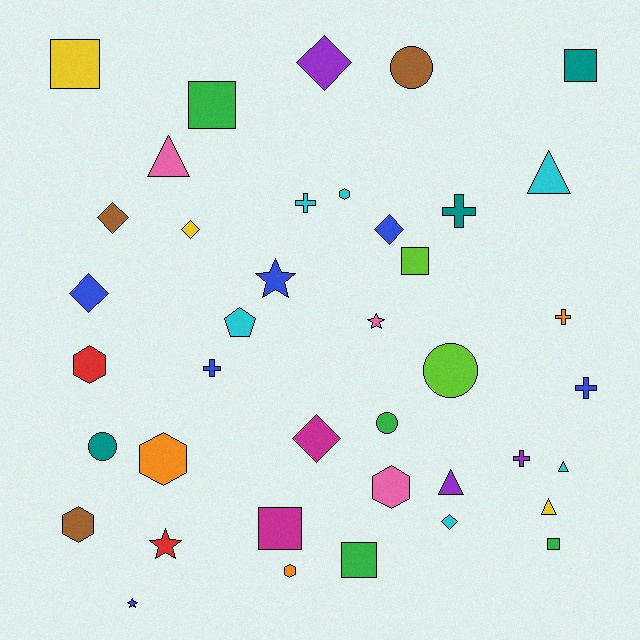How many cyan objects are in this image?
There are 6 cyan objects.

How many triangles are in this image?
There are 5 triangles.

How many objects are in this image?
There are 40 objects.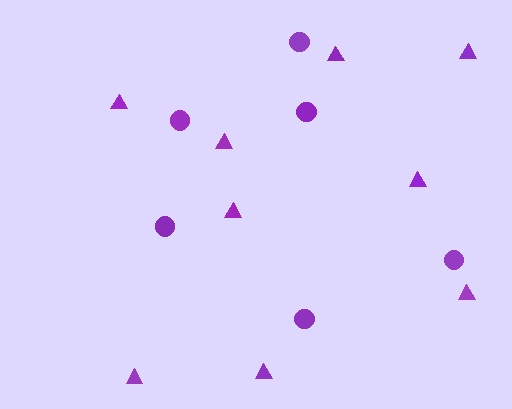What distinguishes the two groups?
There are 2 groups: one group of circles (6) and one group of triangles (9).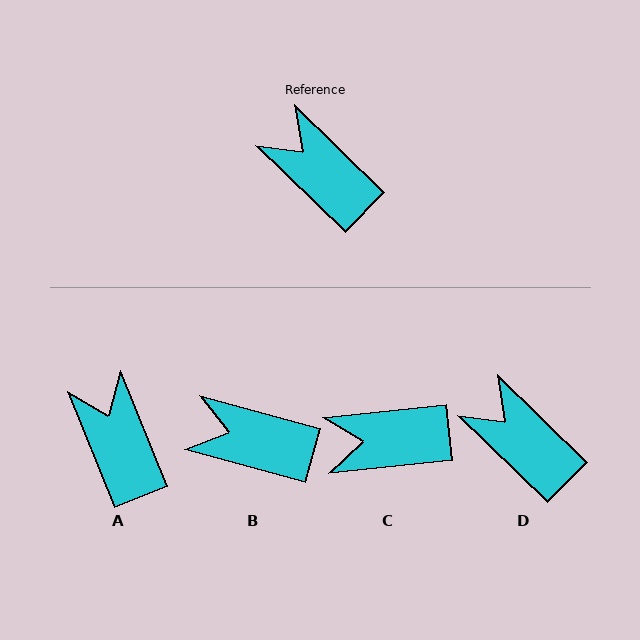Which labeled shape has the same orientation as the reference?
D.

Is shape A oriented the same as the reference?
No, it is off by about 24 degrees.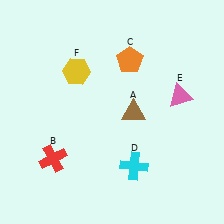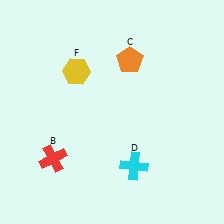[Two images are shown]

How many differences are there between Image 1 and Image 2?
There are 2 differences between the two images.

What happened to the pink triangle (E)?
The pink triangle (E) was removed in Image 2. It was in the top-right area of Image 1.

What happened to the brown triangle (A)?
The brown triangle (A) was removed in Image 2. It was in the bottom-right area of Image 1.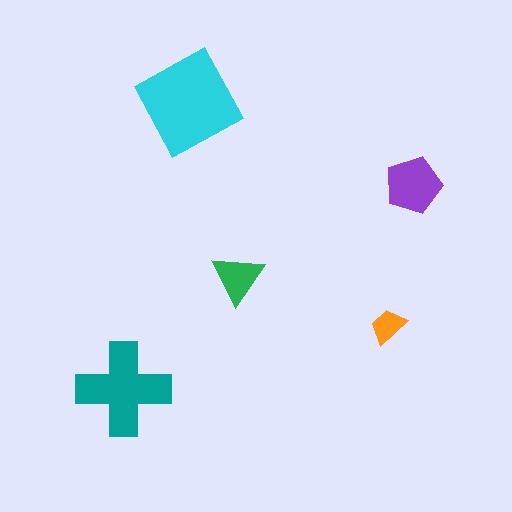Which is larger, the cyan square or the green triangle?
The cyan square.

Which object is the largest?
The cyan square.